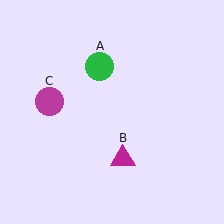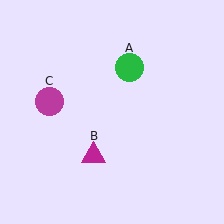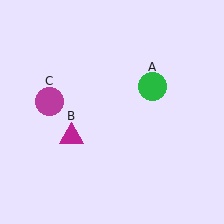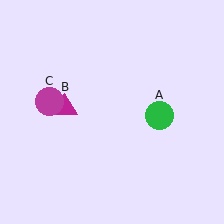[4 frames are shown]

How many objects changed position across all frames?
2 objects changed position: green circle (object A), magenta triangle (object B).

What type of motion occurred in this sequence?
The green circle (object A), magenta triangle (object B) rotated clockwise around the center of the scene.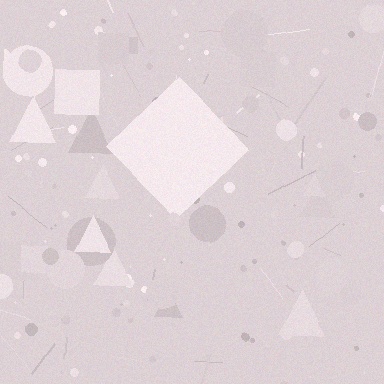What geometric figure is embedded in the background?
A diamond is embedded in the background.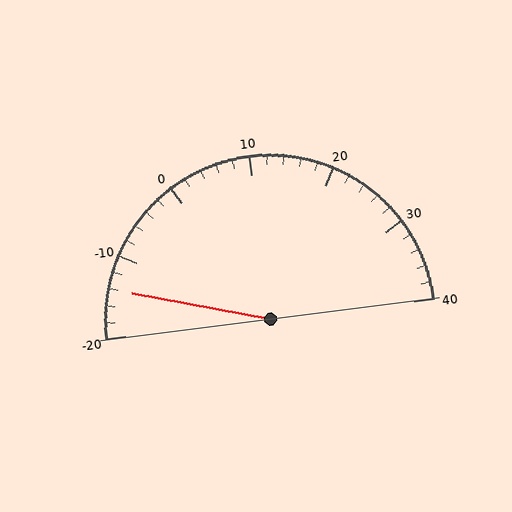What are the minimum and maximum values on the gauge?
The gauge ranges from -20 to 40.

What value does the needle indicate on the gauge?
The needle indicates approximately -14.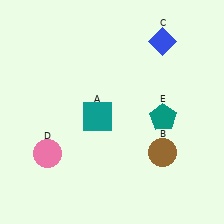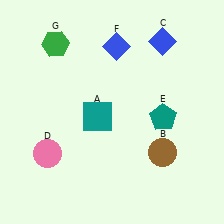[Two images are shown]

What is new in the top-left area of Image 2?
A green hexagon (G) was added in the top-left area of Image 2.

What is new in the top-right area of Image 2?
A blue diamond (F) was added in the top-right area of Image 2.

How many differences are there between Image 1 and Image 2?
There are 2 differences between the two images.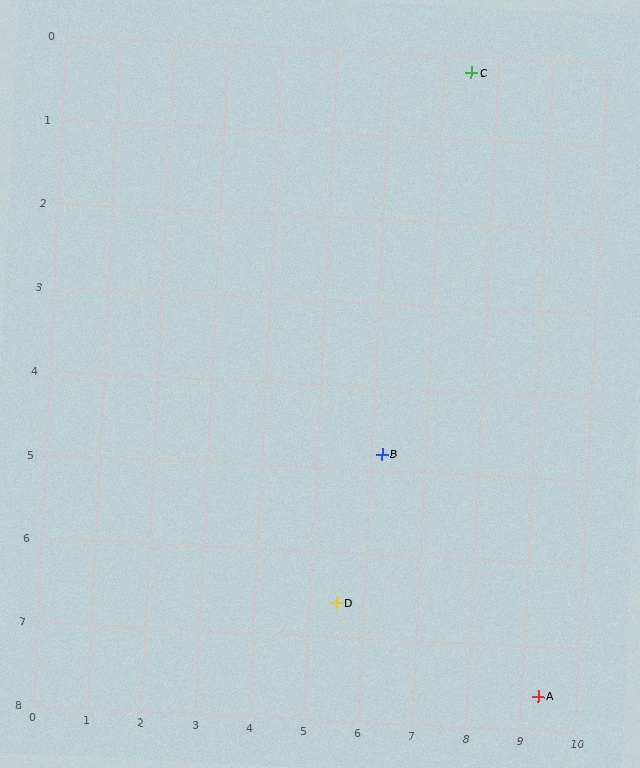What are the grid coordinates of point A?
Point A is at approximately (9.3, 7.6).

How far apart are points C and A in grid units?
Points C and A are about 7.6 grid units apart.